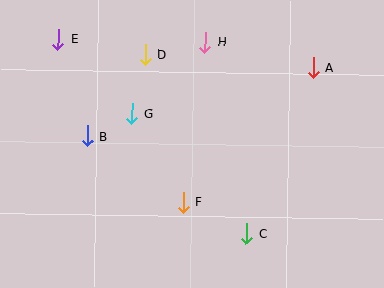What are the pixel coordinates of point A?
Point A is at (314, 68).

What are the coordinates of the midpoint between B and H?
The midpoint between B and H is at (146, 89).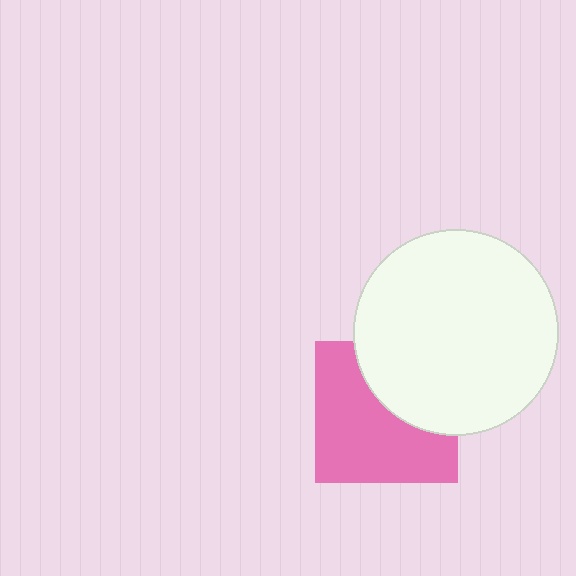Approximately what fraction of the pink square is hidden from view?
Roughly 38% of the pink square is hidden behind the white circle.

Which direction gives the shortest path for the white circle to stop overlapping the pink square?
Moving toward the upper-right gives the shortest separation.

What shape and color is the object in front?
The object in front is a white circle.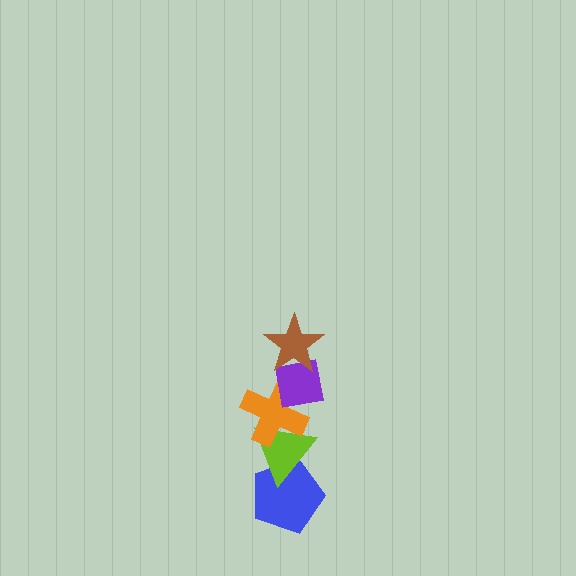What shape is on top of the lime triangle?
The orange cross is on top of the lime triangle.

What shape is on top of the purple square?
The brown star is on top of the purple square.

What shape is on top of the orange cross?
The purple square is on top of the orange cross.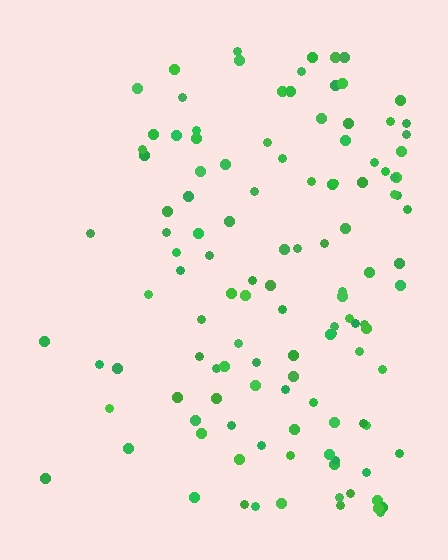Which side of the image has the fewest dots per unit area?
The left.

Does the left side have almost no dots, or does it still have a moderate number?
Still a moderate number, just noticeably fewer than the right.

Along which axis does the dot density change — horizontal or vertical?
Horizontal.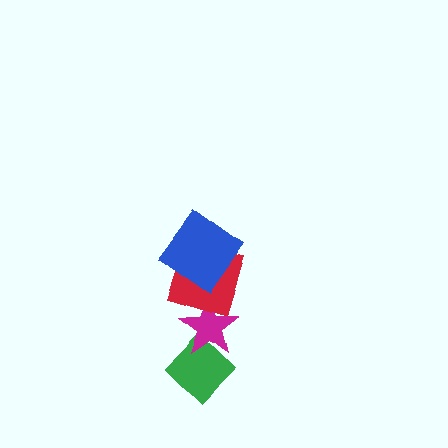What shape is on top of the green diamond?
The magenta star is on top of the green diamond.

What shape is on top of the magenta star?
The red square is on top of the magenta star.